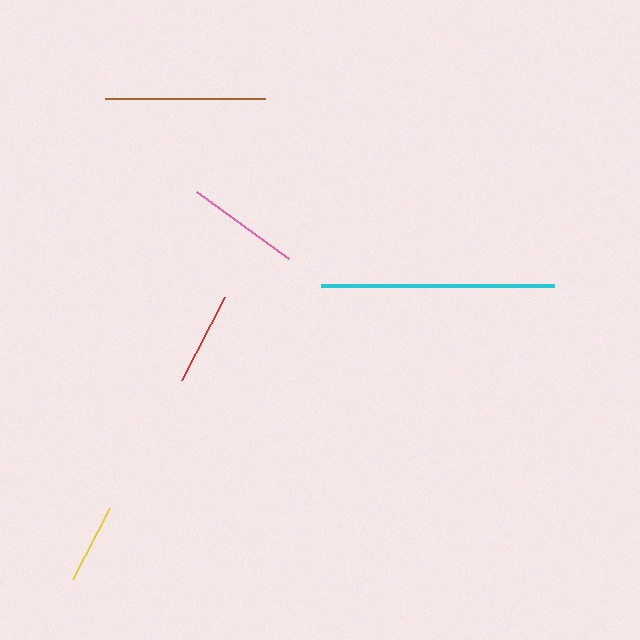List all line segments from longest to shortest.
From longest to shortest: cyan, brown, pink, red, yellow.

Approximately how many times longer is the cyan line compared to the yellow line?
The cyan line is approximately 2.9 times the length of the yellow line.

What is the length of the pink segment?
The pink segment is approximately 114 pixels long.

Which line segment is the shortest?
The yellow line is the shortest at approximately 81 pixels.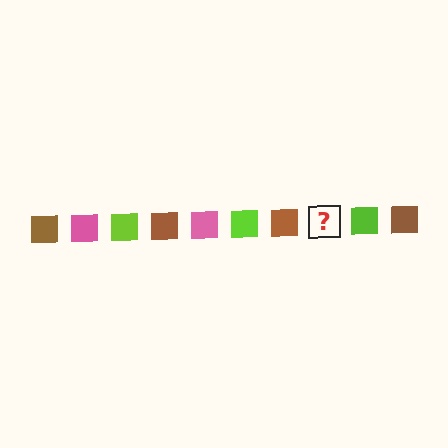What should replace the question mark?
The question mark should be replaced with a pink square.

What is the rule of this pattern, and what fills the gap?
The rule is that the pattern cycles through brown, pink, lime squares. The gap should be filled with a pink square.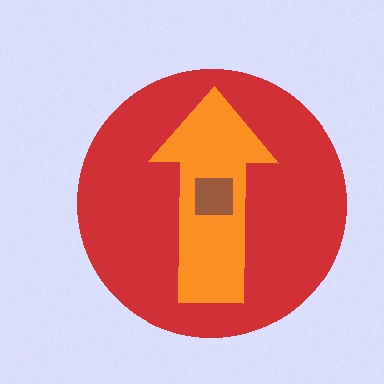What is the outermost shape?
The red circle.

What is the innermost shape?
The brown square.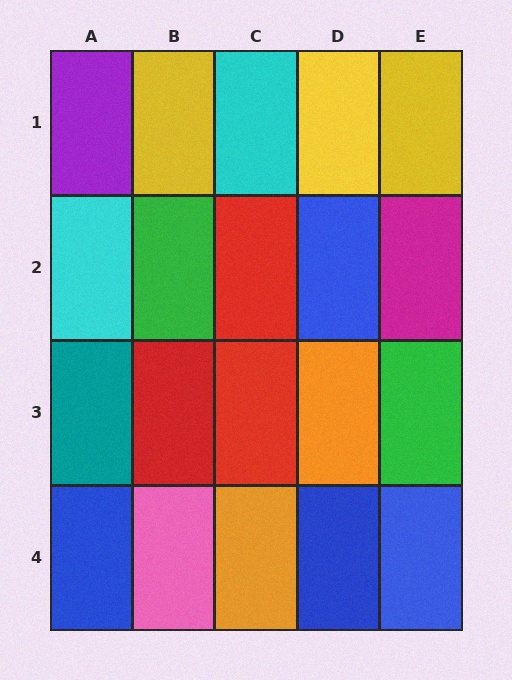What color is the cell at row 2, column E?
Magenta.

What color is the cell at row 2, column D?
Blue.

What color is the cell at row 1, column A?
Purple.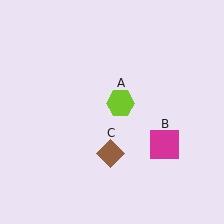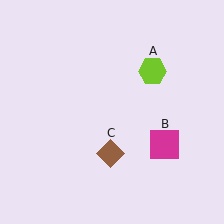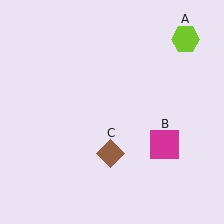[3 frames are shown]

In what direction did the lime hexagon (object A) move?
The lime hexagon (object A) moved up and to the right.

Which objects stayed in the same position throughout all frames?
Magenta square (object B) and brown diamond (object C) remained stationary.